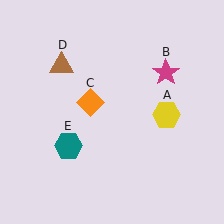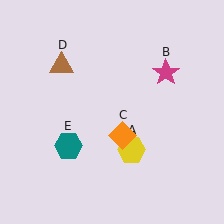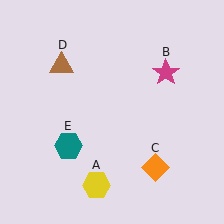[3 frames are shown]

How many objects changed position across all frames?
2 objects changed position: yellow hexagon (object A), orange diamond (object C).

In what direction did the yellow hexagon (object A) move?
The yellow hexagon (object A) moved down and to the left.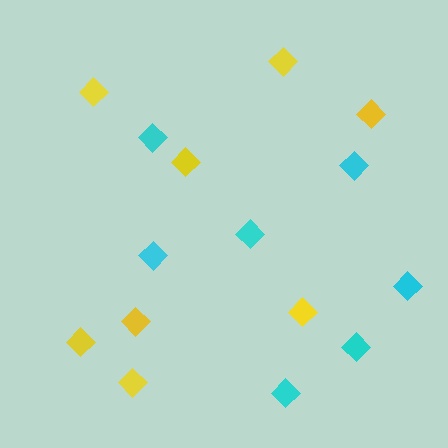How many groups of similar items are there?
There are 2 groups: one group of cyan diamonds (7) and one group of yellow diamonds (8).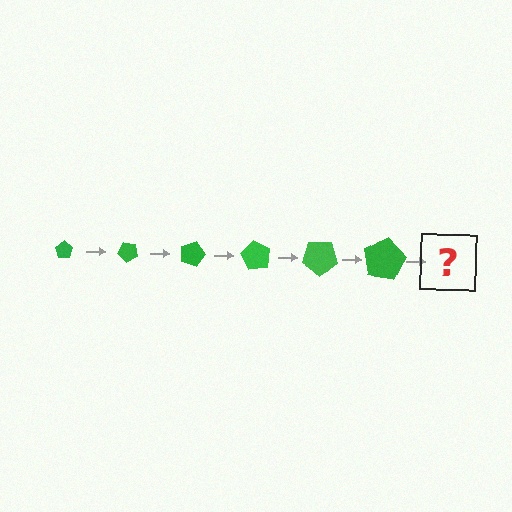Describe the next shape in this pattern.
It should be a pentagon, larger than the previous one and rotated 270 degrees from the start.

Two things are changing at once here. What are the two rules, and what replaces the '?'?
The two rules are that the pentagon grows larger each step and it rotates 45 degrees each step. The '?' should be a pentagon, larger than the previous one and rotated 270 degrees from the start.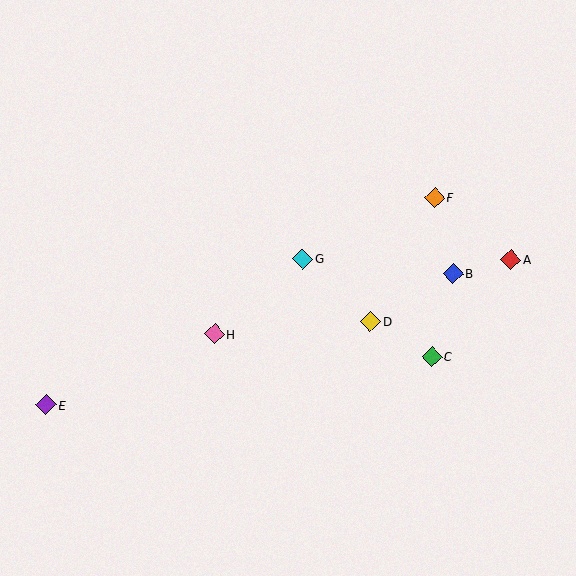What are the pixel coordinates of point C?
Point C is at (432, 357).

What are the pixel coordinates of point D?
Point D is at (371, 321).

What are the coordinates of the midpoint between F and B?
The midpoint between F and B is at (444, 236).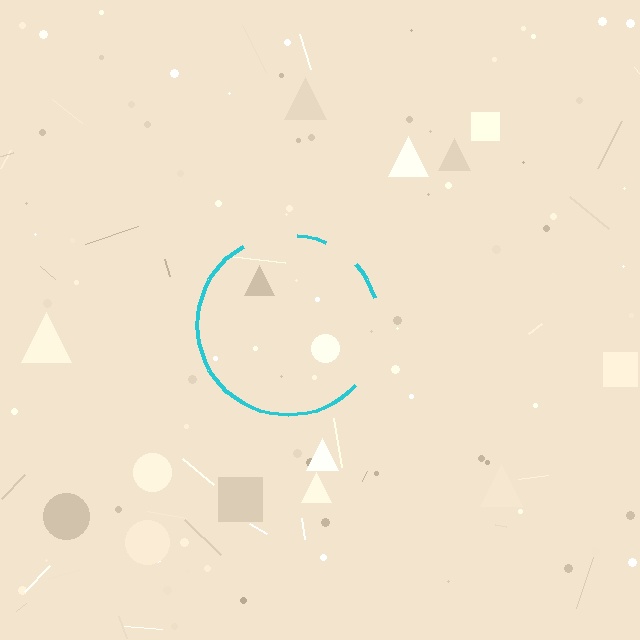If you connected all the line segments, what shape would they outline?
They would outline a circle.